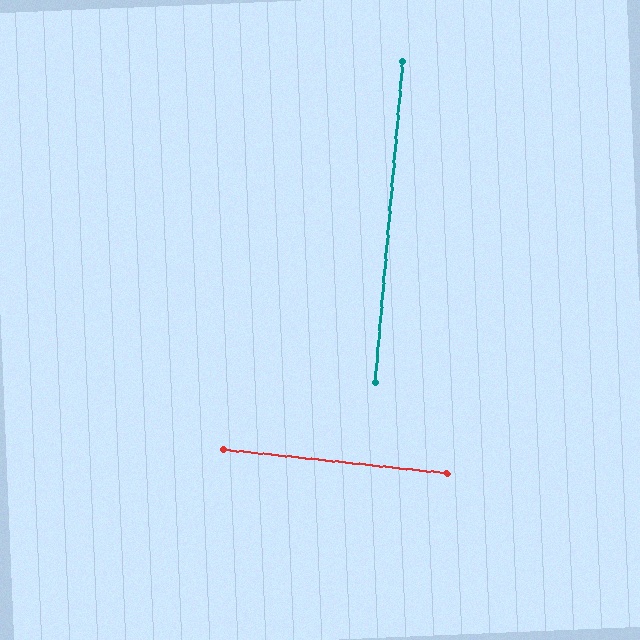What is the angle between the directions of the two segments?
Approximately 89 degrees.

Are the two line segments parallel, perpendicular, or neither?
Perpendicular — they meet at approximately 89°.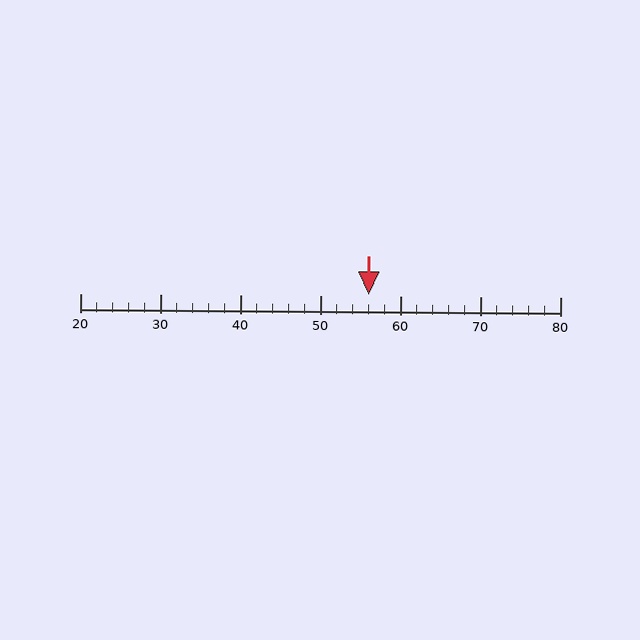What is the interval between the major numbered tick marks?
The major tick marks are spaced 10 units apart.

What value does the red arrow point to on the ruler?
The red arrow points to approximately 56.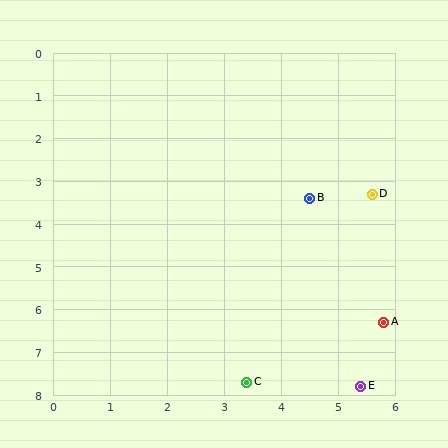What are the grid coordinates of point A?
Point A is at approximately (5.8, 6.3).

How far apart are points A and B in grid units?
Points A and B are about 3.2 grid units apart.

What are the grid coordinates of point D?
Point D is at approximately (5.6, 3.3).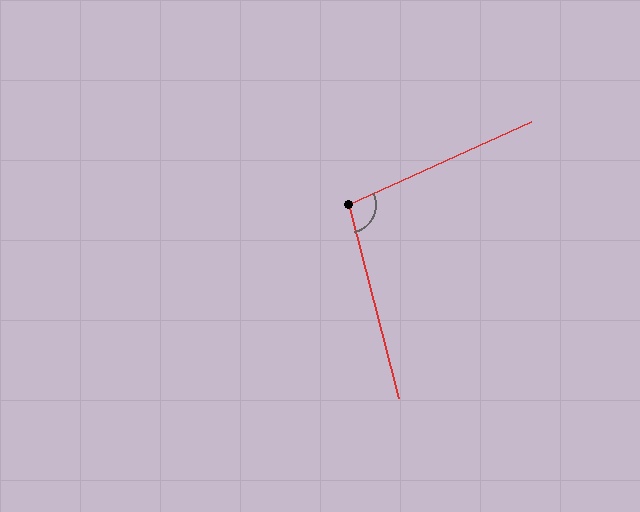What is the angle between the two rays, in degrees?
Approximately 100 degrees.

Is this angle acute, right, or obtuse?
It is obtuse.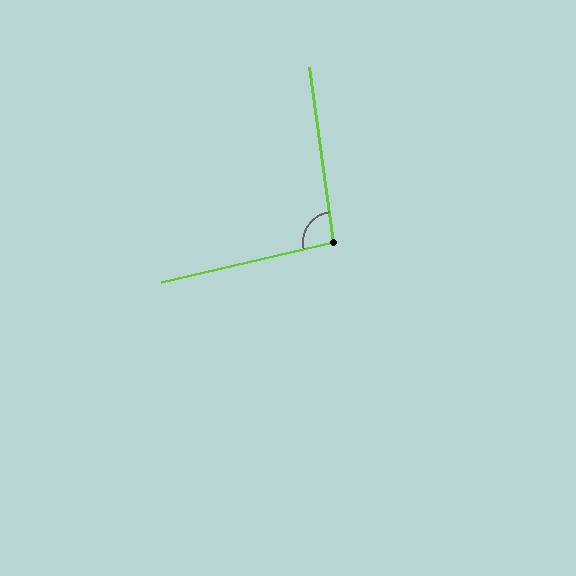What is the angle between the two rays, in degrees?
Approximately 95 degrees.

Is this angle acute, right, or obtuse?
It is approximately a right angle.